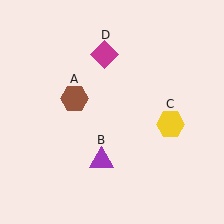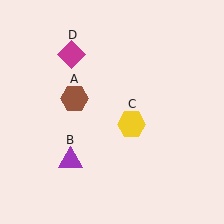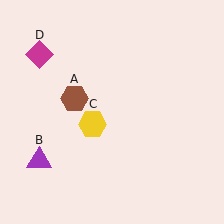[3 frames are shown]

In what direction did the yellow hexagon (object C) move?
The yellow hexagon (object C) moved left.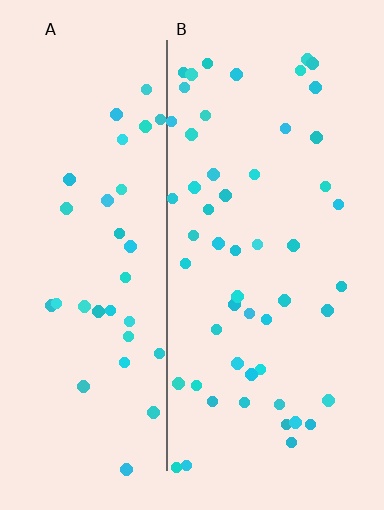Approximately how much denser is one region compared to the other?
Approximately 1.5× — region B over region A.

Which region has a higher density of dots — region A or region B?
B (the right).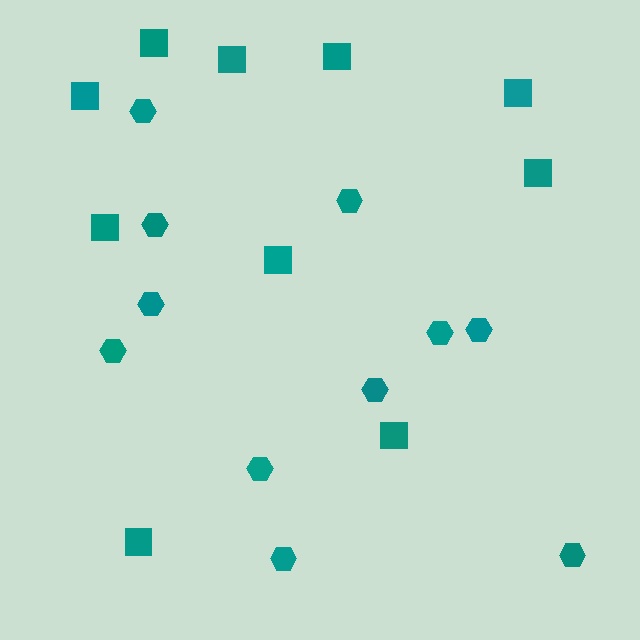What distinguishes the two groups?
There are 2 groups: one group of hexagons (11) and one group of squares (10).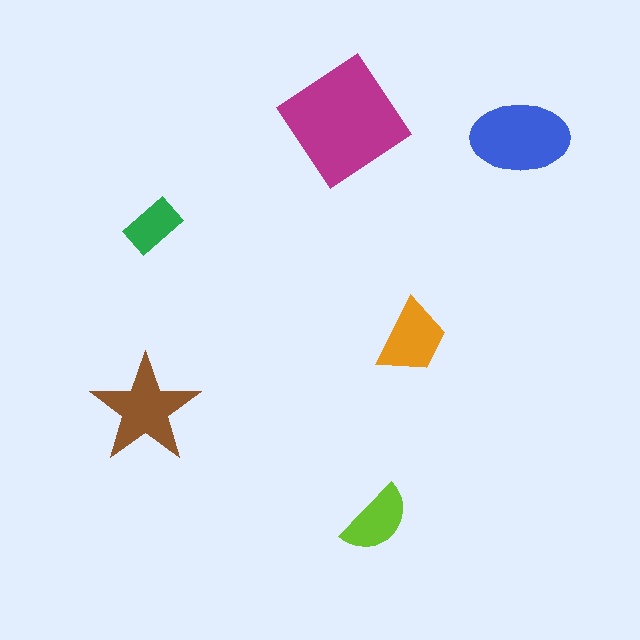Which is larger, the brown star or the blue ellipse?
The blue ellipse.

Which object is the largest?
The magenta diamond.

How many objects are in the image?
There are 6 objects in the image.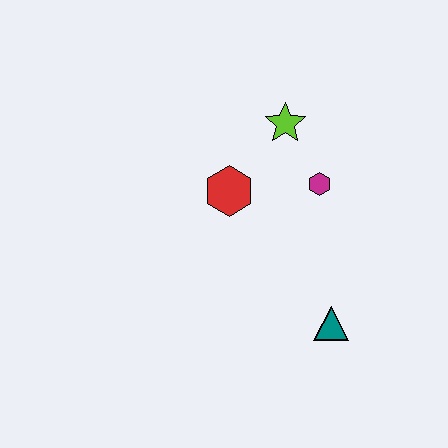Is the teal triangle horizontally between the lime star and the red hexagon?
No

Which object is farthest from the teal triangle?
The lime star is farthest from the teal triangle.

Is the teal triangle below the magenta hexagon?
Yes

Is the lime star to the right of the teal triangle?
No